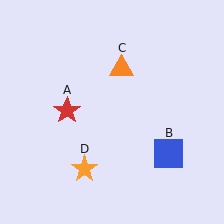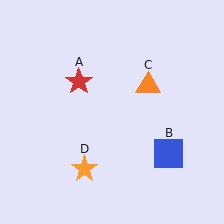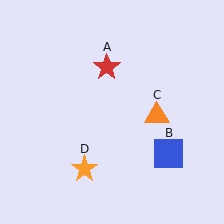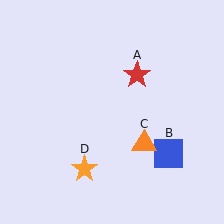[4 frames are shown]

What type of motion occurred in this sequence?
The red star (object A), orange triangle (object C) rotated clockwise around the center of the scene.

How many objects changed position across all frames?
2 objects changed position: red star (object A), orange triangle (object C).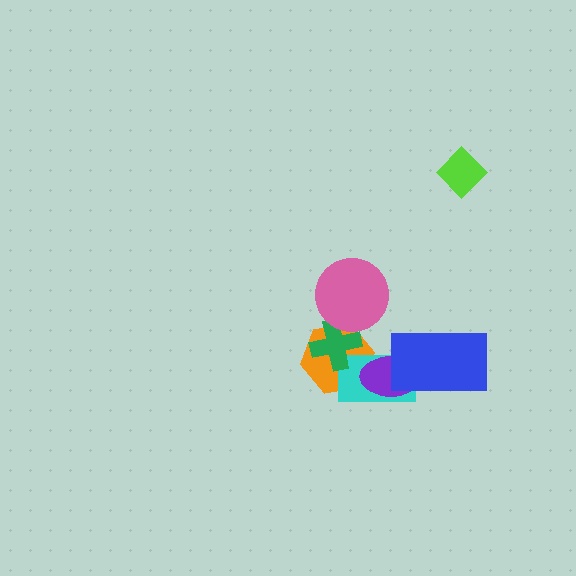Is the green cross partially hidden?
Yes, it is partially covered by another shape.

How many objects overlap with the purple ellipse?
3 objects overlap with the purple ellipse.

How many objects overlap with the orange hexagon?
4 objects overlap with the orange hexagon.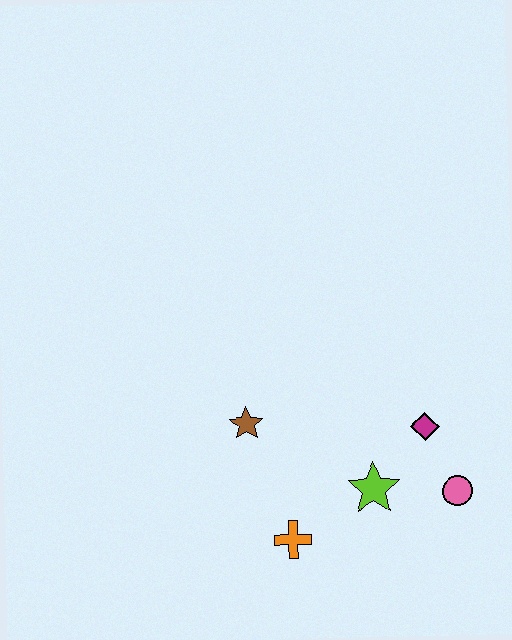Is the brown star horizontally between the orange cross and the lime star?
No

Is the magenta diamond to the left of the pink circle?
Yes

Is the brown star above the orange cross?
Yes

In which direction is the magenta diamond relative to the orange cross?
The magenta diamond is to the right of the orange cross.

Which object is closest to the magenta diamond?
The pink circle is closest to the magenta diamond.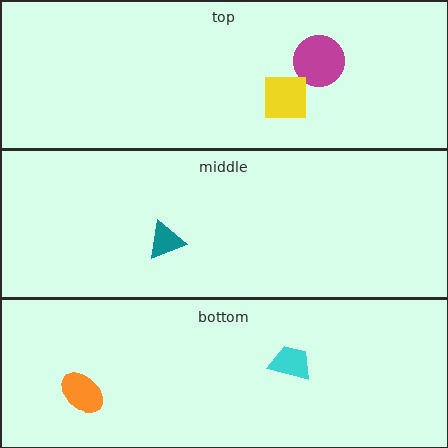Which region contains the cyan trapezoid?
The bottom region.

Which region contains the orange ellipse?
The bottom region.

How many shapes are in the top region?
2.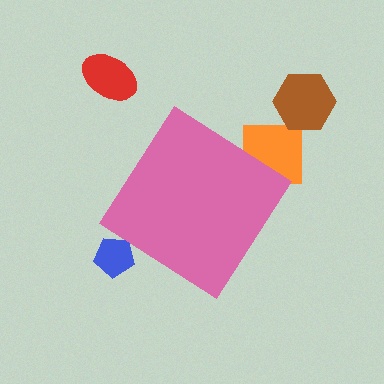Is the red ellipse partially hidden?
No, the red ellipse is fully visible.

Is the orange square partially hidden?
Yes, the orange square is partially hidden behind the pink diamond.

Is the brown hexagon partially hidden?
No, the brown hexagon is fully visible.